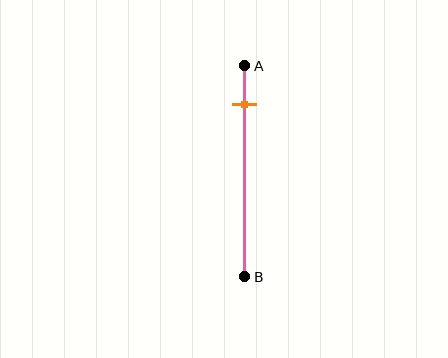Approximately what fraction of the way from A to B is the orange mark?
The orange mark is approximately 20% of the way from A to B.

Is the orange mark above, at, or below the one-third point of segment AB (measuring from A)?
The orange mark is above the one-third point of segment AB.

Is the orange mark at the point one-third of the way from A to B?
No, the mark is at about 20% from A, not at the 33% one-third point.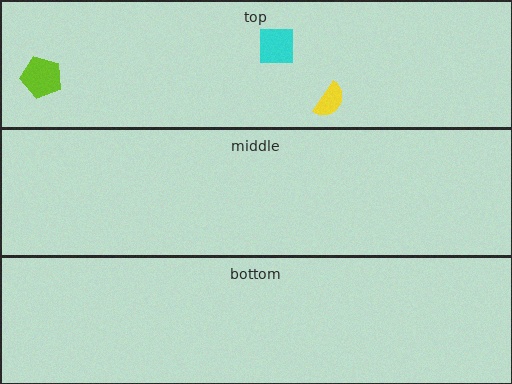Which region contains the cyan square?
The top region.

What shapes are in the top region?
The lime pentagon, the cyan square, the yellow semicircle.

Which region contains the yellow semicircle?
The top region.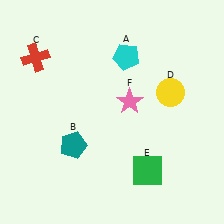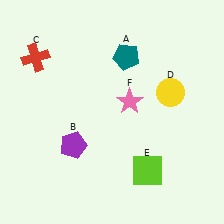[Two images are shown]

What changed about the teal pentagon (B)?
In Image 1, B is teal. In Image 2, it changed to purple.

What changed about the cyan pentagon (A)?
In Image 1, A is cyan. In Image 2, it changed to teal.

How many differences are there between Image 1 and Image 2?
There are 3 differences between the two images.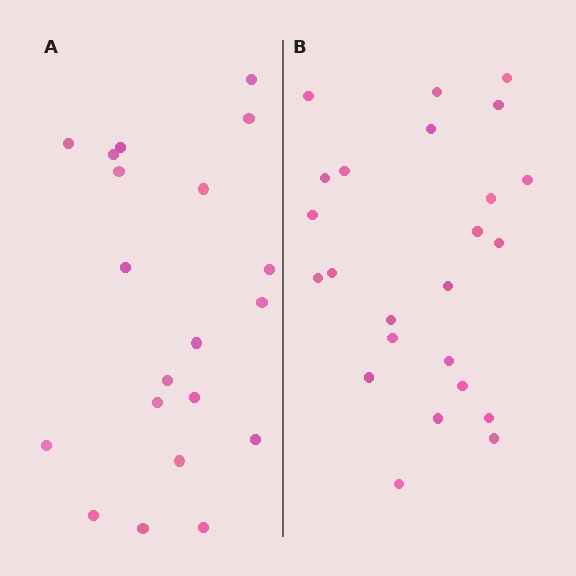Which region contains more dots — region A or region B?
Region B (the right region) has more dots.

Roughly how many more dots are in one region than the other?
Region B has about 4 more dots than region A.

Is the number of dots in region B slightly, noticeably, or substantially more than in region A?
Region B has only slightly more — the two regions are fairly close. The ratio is roughly 1.2 to 1.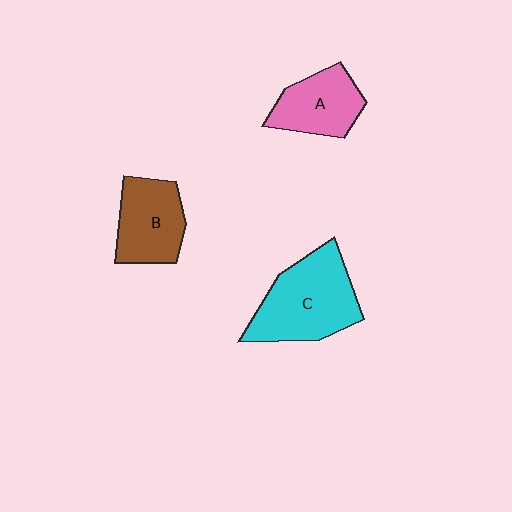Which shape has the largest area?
Shape C (cyan).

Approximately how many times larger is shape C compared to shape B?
Approximately 1.4 times.